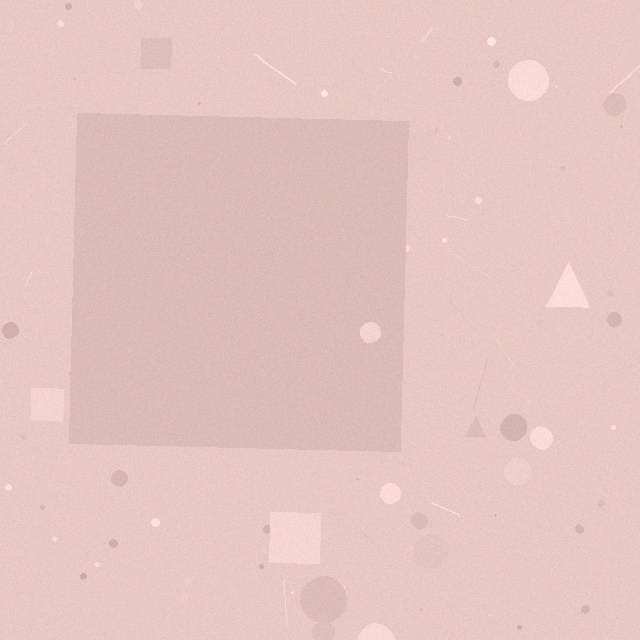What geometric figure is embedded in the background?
A square is embedded in the background.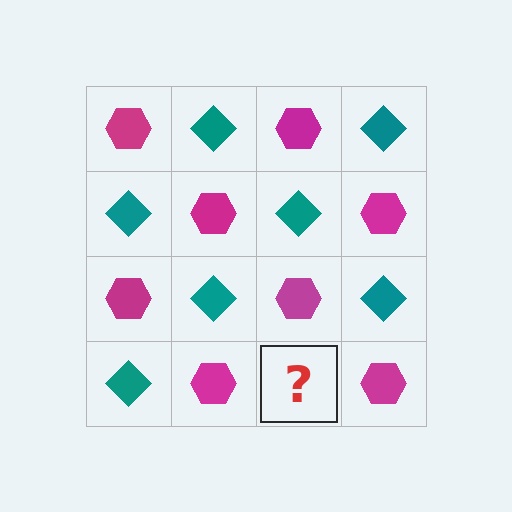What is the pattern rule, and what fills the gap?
The rule is that it alternates magenta hexagon and teal diamond in a checkerboard pattern. The gap should be filled with a teal diamond.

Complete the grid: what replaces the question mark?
The question mark should be replaced with a teal diamond.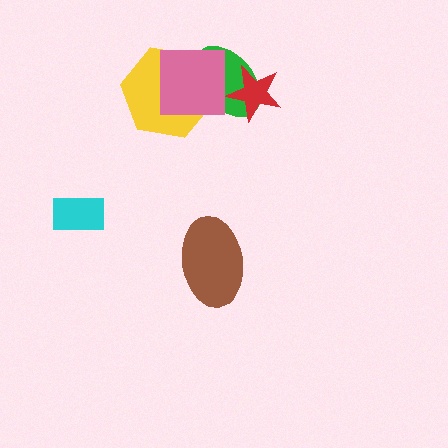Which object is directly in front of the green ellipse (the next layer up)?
The red star is directly in front of the green ellipse.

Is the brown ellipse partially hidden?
No, no other shape covers it.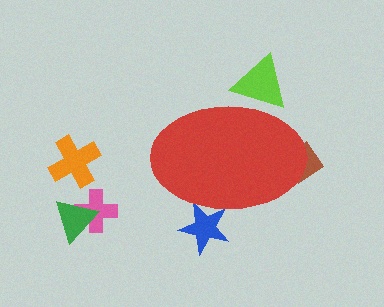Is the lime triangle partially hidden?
Yes, the lime triangle is partially hidden behind the red ellipse.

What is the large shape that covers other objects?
A red ellipse.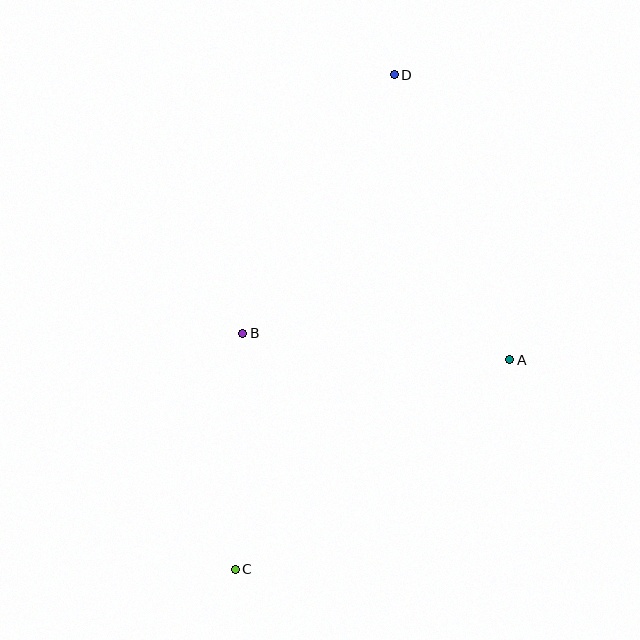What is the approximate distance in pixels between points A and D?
The distance between A and D is approximately 307 pixels.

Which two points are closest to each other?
Points B and C are closest to each other.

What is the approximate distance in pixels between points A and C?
The distance between A and C is approximately 346 pixels.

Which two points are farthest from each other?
Points C and D are farthest from each other.